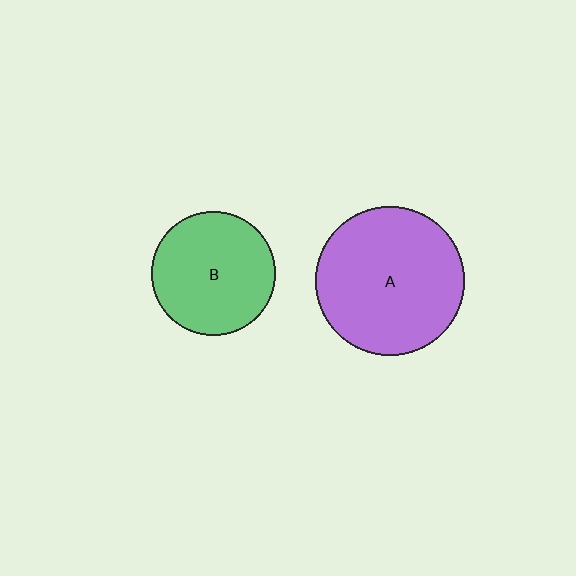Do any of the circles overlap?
No, none of the circles overlap.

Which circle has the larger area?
Circle A (purple).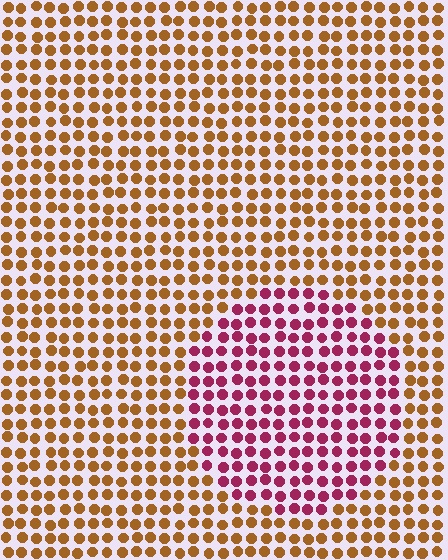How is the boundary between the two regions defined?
The boundary is defined purely by a slight shift in hue (about 58 degrees). Spacing, size, and orientation are identical on both sides.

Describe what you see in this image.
The image is filled with small brown elements in a uniform arrangement. A circle-shaped region is visible where the elements are tinted to a slightly different hue, forming a subtle color boundary.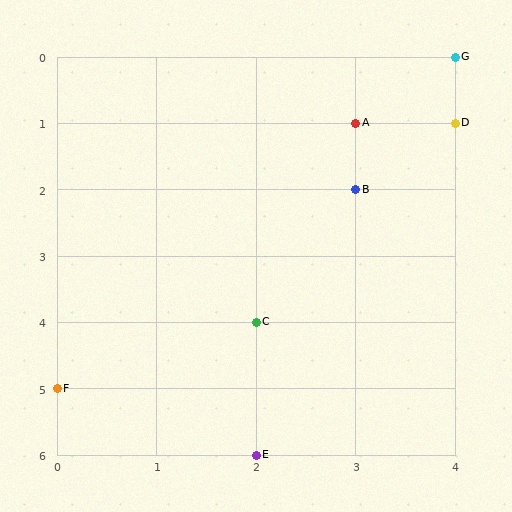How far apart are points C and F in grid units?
Points C and F are 2 columns and 1 row apart (about 2.2 grid units diagonally).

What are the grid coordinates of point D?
Point D is at grid coordinates (4, 1).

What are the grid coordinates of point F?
Point F is at grid coordinates (0, 5).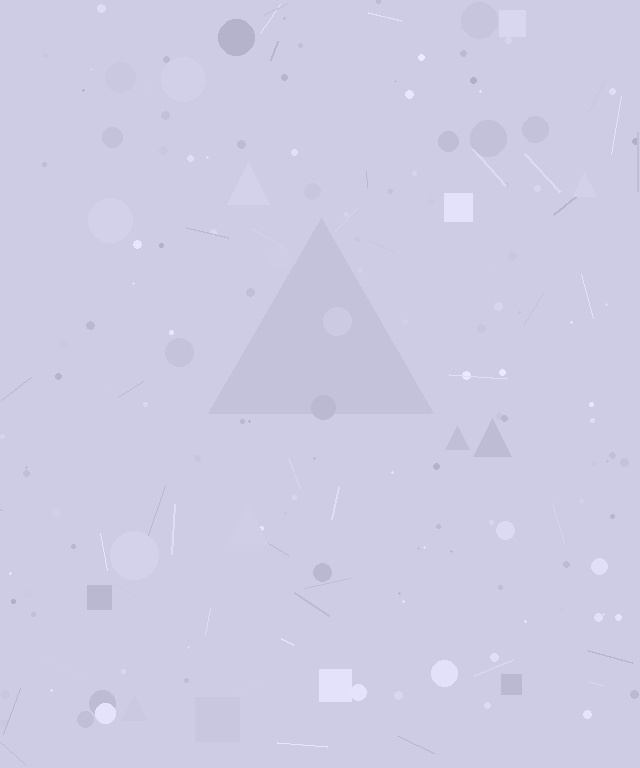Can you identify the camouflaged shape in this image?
The camouflaged shape is a triangle.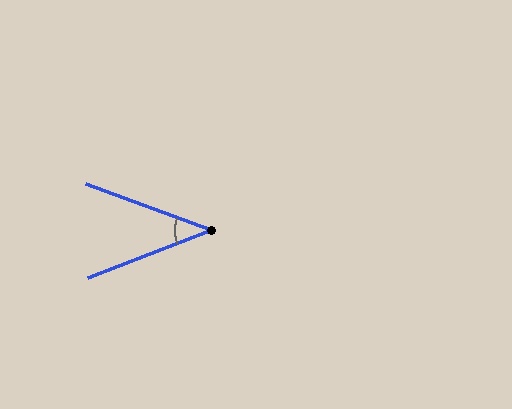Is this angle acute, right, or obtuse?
It is acute.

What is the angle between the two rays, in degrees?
Approximately 41 degrees.